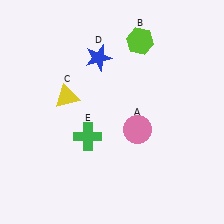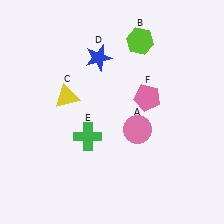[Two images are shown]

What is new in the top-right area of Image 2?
A pink pentagon (F) was added in the top-right area of Image 2.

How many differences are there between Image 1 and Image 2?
There is 1 difference between the two images.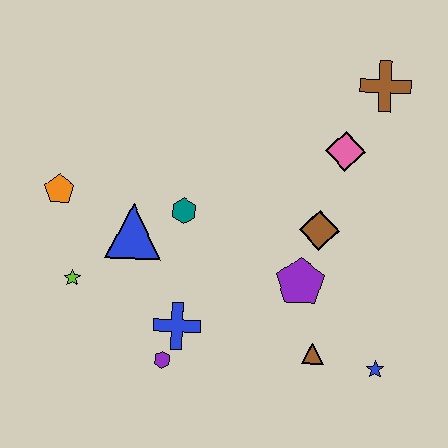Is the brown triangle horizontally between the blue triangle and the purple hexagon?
No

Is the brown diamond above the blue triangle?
Yes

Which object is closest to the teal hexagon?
The blue triangle is closest to the teal hexagon.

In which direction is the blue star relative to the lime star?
The blue star is to the right of the lime star.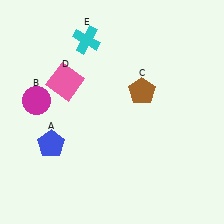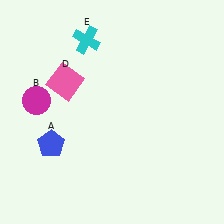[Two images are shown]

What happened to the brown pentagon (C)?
The brown pentagon (C) was removed in Image 2. It was in the top-right area of Image 1.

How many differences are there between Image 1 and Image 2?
There is 1 difference between the two images.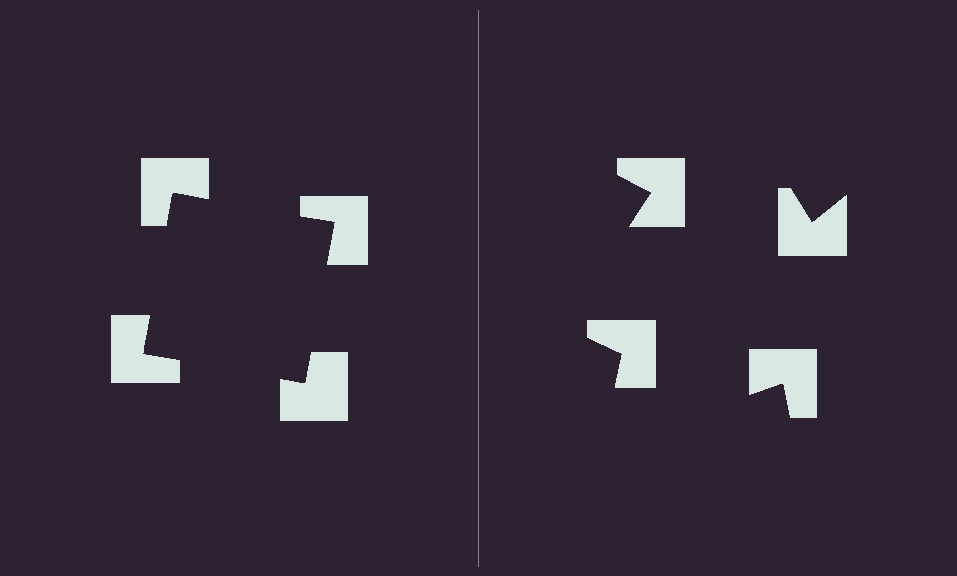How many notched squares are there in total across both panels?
8 — 4 on each side.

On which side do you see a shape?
An illusory square appears on the left side. On the right side the wedge cuts are rotated, so no coherent shape forms.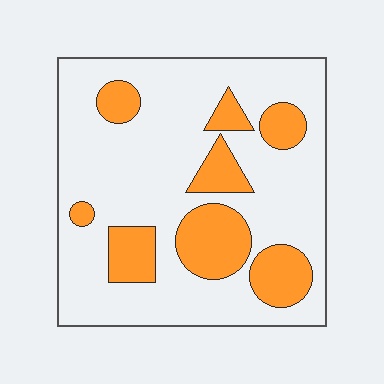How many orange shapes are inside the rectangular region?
8.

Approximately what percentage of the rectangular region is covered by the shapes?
Approximately 25%.